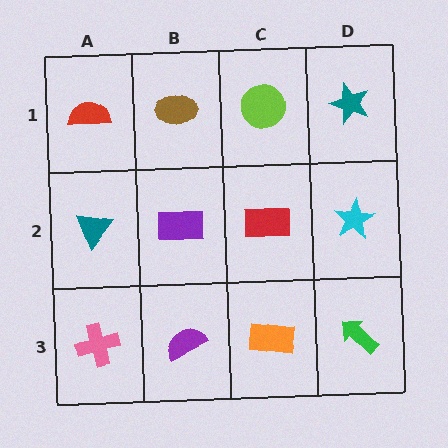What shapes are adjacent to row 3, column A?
A teal triangle (row 2, column A), a purple semicircle (row 3, column B).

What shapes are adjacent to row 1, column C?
A red rectangle (row 2, column C), a brown ellipse (row 1, column B), a teal star (row 1, column D).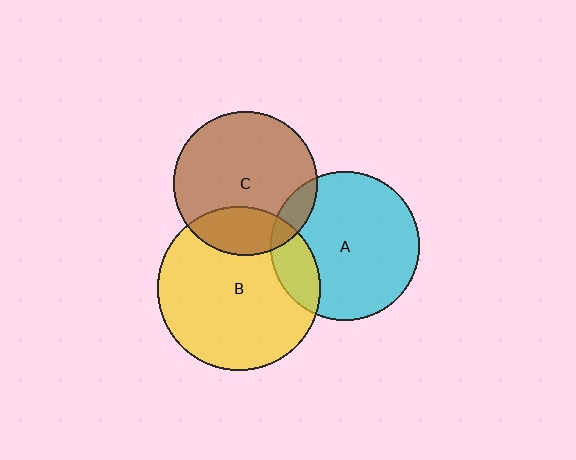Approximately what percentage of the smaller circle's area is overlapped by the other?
Approximately 25%.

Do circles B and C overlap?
Yes.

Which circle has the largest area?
Circle B (yellow).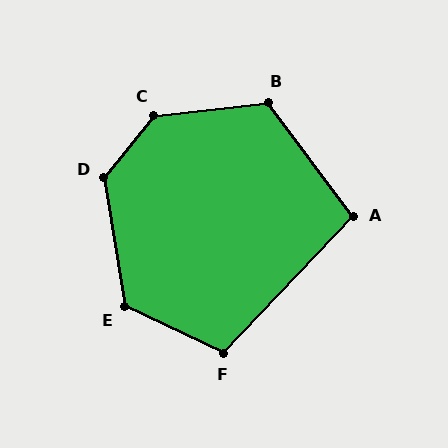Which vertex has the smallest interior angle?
A, at approximately 100 degrees.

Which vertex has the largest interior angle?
C, at approximately 135 degrees.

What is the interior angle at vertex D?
Approximately 132 degrees (obtuse).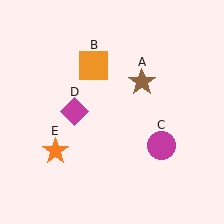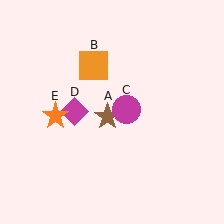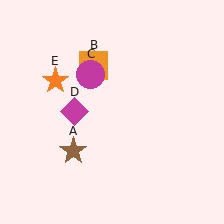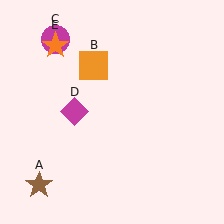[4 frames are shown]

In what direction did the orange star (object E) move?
The orange star (object E) moved up.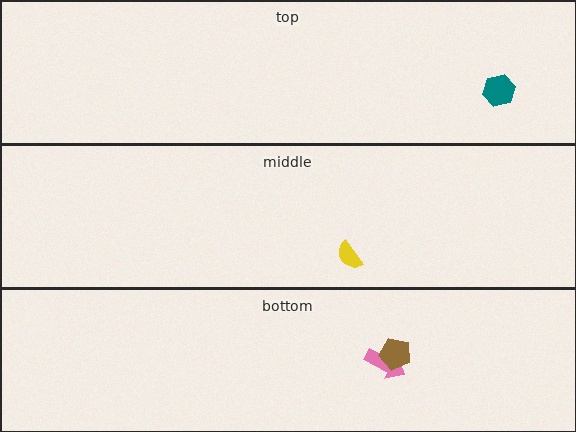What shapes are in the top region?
The teal hexagon.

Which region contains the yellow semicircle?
The middle region.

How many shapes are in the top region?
1.